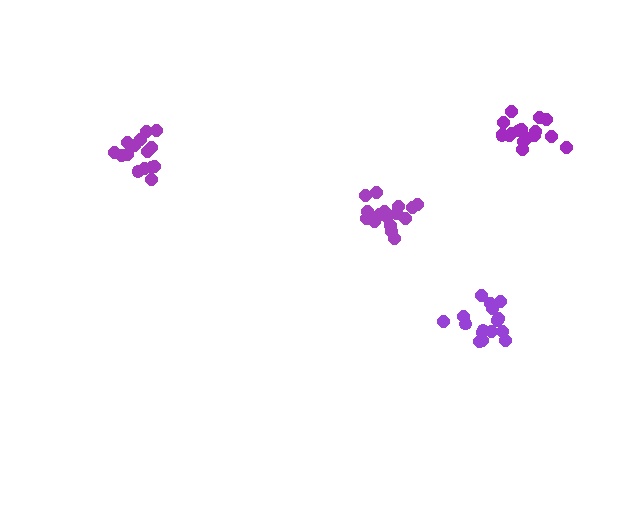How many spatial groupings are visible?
There are 4 spatial groupings.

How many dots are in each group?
Group 1: 16 dots, Group 2: 17 dots, Group 3: 16 dots, Group 4: 16 dots (65 total).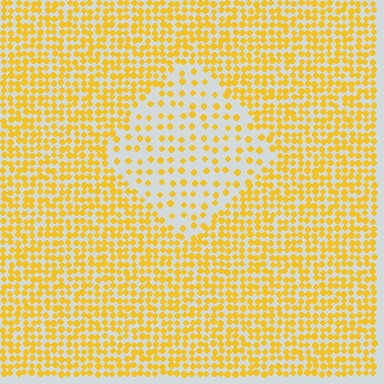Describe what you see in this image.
The image contains small yellow elements arranged at two different densities. A diamond-shaped region is visible where the elements are less densely packed than the surrounding area.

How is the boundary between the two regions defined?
The boundary is defined by a change in element density (approximately 2.3x ratio). All elements are the same color, size, and shape.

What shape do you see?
I see a diamond.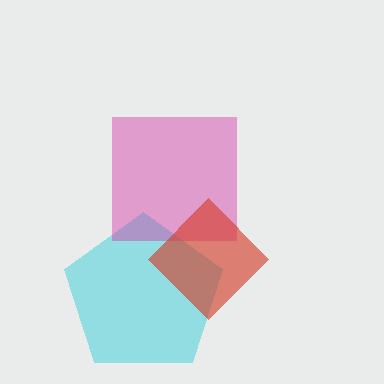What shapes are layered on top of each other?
The layered shapes are: a cyan pentagon, a magenta square, a red diamond.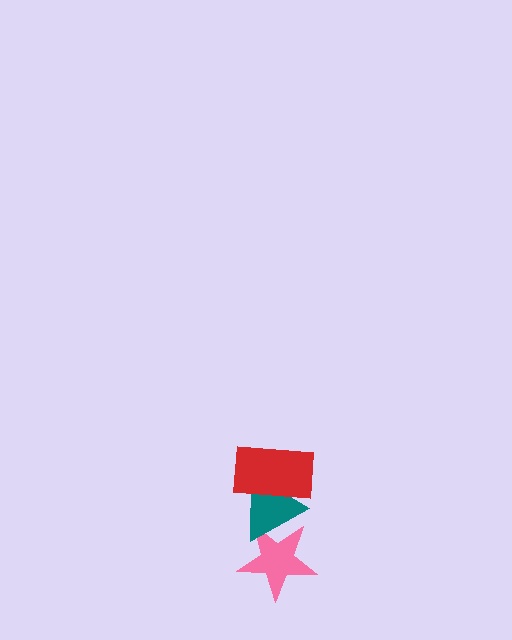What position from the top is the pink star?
The pink star is 3rd from the top.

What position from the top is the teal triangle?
The teal triangle is 2nd from the top.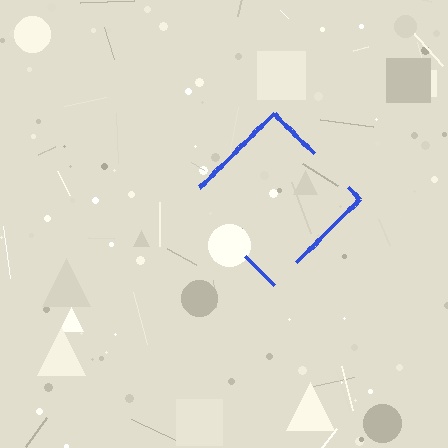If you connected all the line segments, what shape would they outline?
They would outline a diamond.